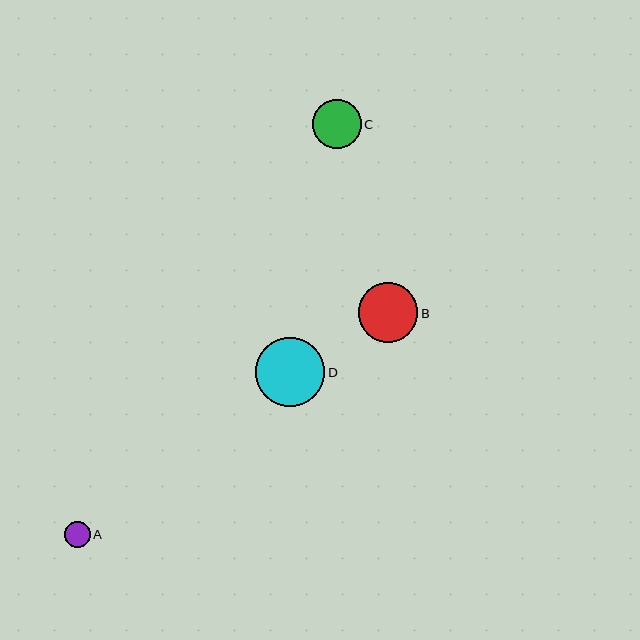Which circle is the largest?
Circle D is the largest with a size of approximately 69 pixels.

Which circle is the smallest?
Circle A is the smallest with a size of approximately 26 pixels.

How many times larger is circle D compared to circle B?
Circle D is approximately 1.2 times the size of circle B.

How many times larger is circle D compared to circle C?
Circle D is approximately 1.4 times the size of circle C.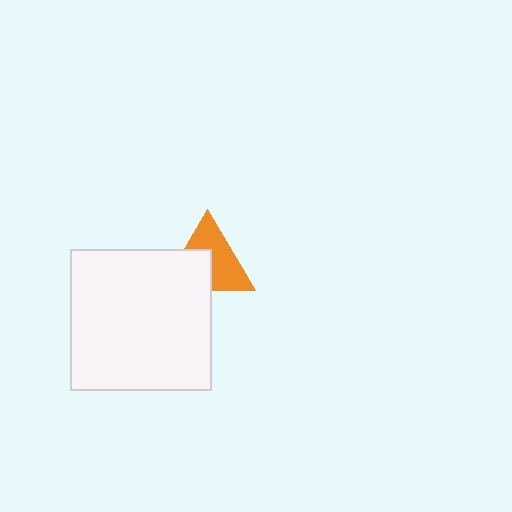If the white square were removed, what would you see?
You would see the complete orange triangle.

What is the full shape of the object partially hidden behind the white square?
The partially hidden object is an orange triangle.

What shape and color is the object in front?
The object in front is a white square.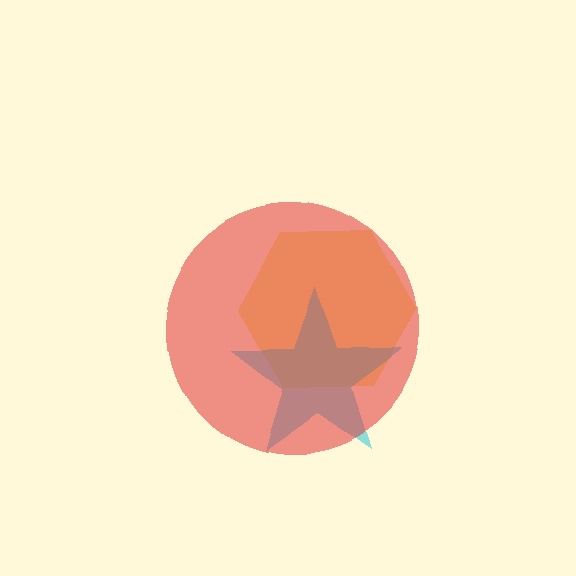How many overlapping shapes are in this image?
There are 3 overlapping shapes in the image.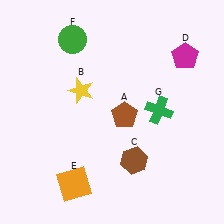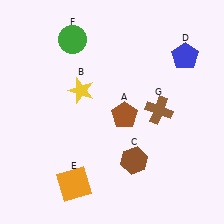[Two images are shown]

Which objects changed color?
D changed from magenta to blue. G changed from green to brown.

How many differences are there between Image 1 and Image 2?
There are 2 differences between the two images.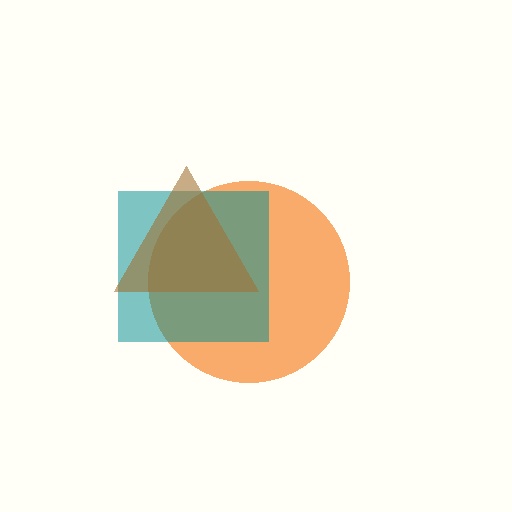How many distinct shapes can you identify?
There are 3 distinct shapes: an orange circle, a teal square, a brown triangle.